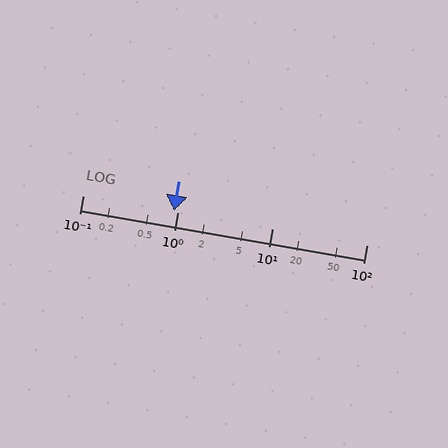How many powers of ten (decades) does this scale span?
The scale spans 3 decades, from 0.1 to 100.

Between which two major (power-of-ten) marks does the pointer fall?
The pointer is between 0.1 and 1.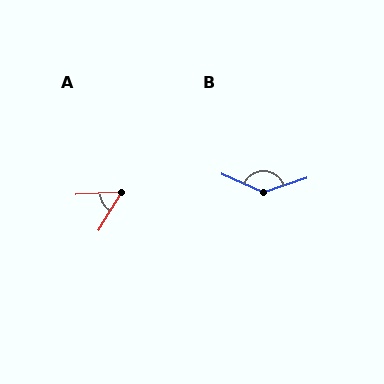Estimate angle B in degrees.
Approximately 138 degrees.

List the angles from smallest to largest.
A (56°), B (138°).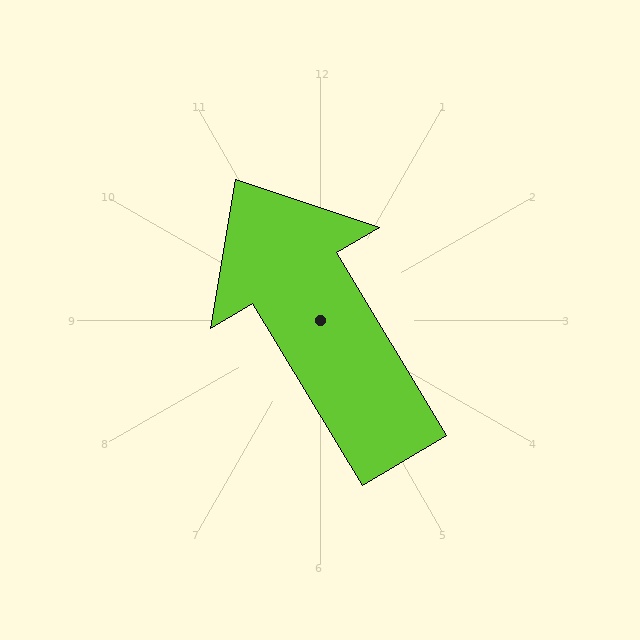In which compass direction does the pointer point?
Northwest.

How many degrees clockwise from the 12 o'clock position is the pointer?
Approximately 329 degrees.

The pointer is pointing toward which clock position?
Roughly 11 o'clock.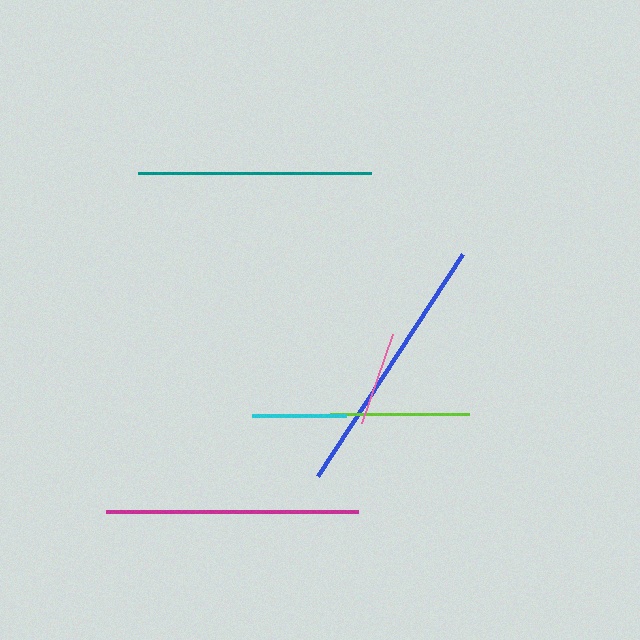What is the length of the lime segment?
The lime segment is approximately 139 pixels long.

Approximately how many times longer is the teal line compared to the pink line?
The teal line is approximately 2.5 times the length of the pink line.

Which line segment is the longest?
The blue line is the longest at approximately 265 pixels.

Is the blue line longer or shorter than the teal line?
The blue line is longer than the teal line.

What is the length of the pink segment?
The pink segment is approximately 94 pixels long.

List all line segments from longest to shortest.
From longest to shortest: blue, magenta, teal, lime, cyan, pink.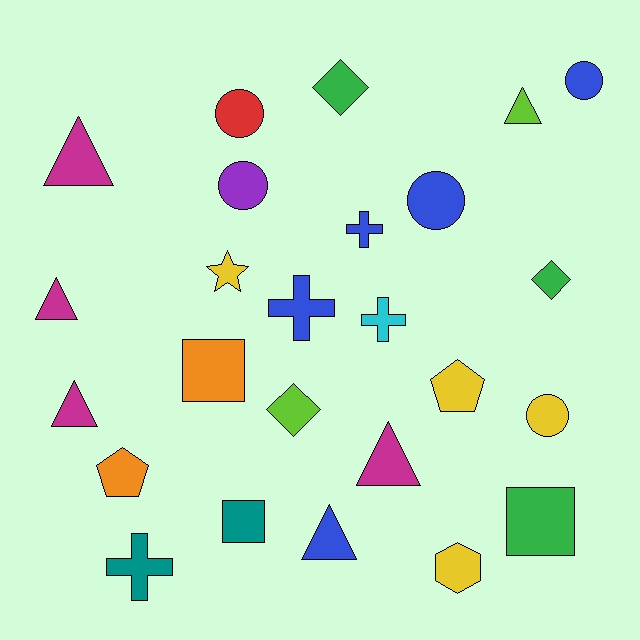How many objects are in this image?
There are 25 objects.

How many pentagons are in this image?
There are 2 pentagons.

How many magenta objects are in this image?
There are 4 magenta objects.